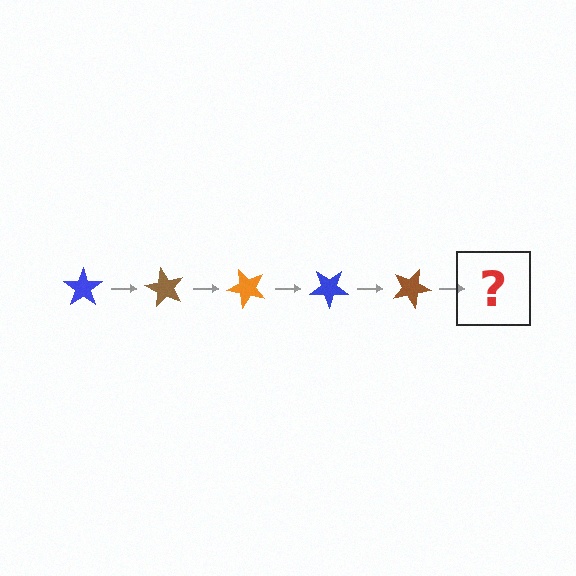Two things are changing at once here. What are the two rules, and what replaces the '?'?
The two rules are that it rotates 60 degrees each step and the color cycles through blue, brown, and orange. The '?' should be an orange star, rotated 300 degrees from the start.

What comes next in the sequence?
The next element should be an orange star, rotated 300 degrees from the start.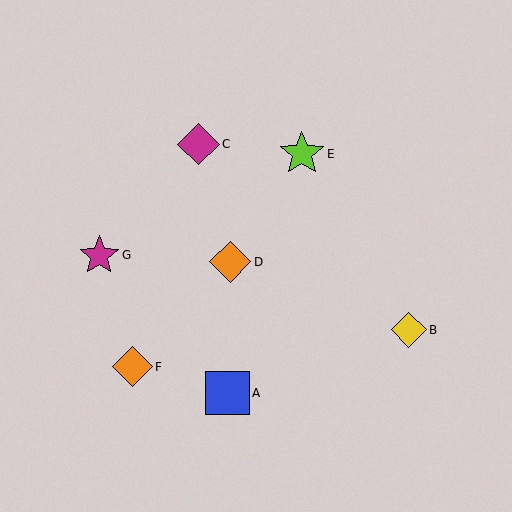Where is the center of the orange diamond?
The center of the orange diamond is at (132, 367).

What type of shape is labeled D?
Shape D is an orange diamond.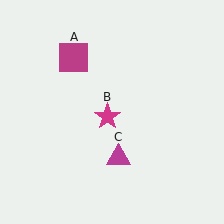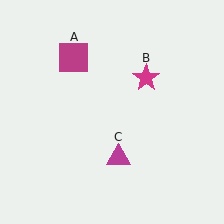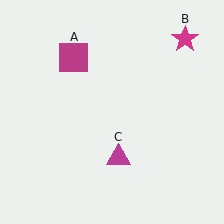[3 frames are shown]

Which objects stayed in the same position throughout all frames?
Magenta square (object A) and magenta triangle (object C) remained stationary.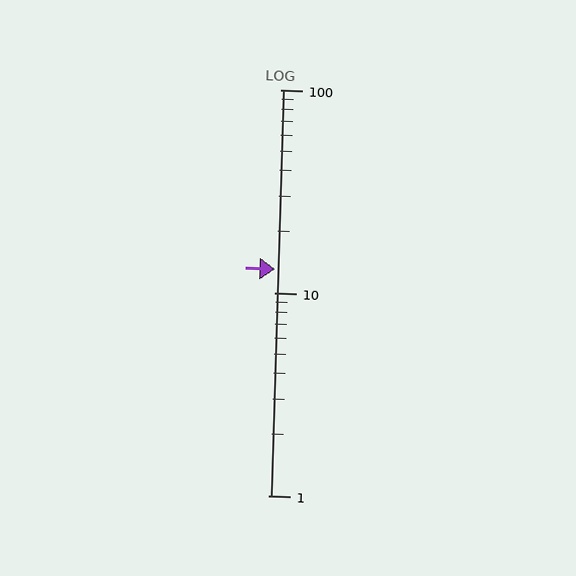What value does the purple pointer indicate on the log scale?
The pointer indicates approximately 13.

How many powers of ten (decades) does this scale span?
The scale spans 2 decades, from 1 to 100.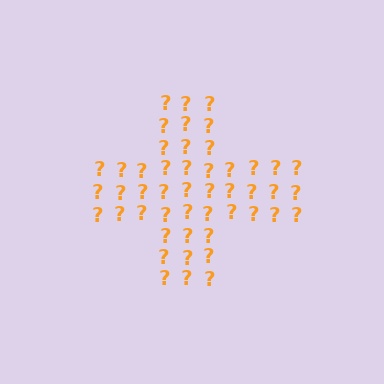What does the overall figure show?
The overall figure shows a cross.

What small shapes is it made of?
It is made of small question marks.